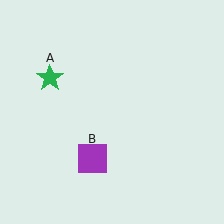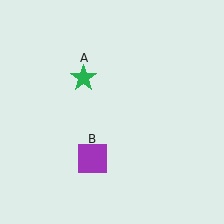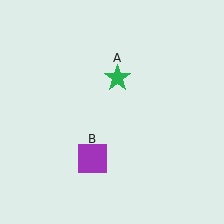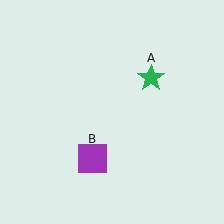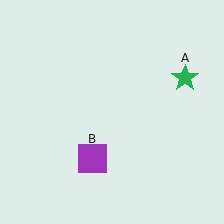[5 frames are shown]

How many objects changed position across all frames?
1 object changed position: green star (object A).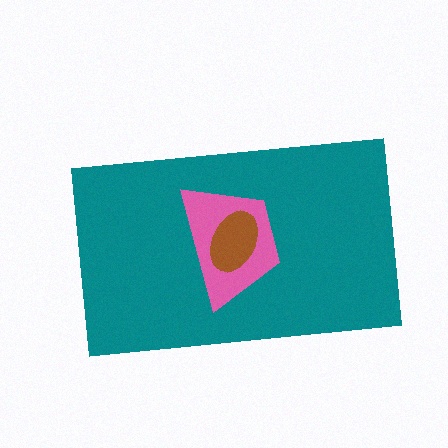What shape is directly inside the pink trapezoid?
The brown ellipse.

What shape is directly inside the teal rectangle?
The pink trapezoid.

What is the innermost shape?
The brown ellipse.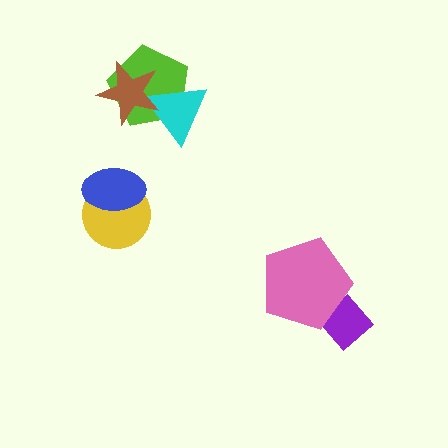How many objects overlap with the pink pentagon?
1 object overlaps with the pink pentagon.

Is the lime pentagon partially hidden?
Yes, it is partially covered by another shape.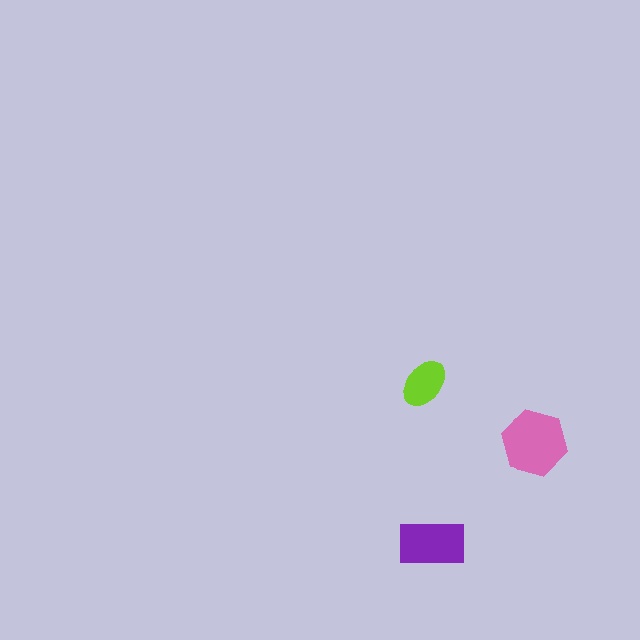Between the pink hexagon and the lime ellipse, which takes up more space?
The pink hexagon.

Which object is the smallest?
The lime ellipse.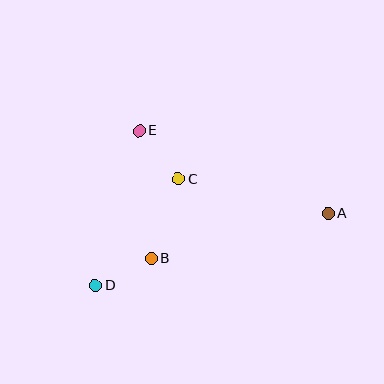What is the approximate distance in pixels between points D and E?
The distance between D and E is approximately 161 pixels.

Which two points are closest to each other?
Points B and D are closest to each other.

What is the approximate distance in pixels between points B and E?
The distance between B and E is approximately 128 pixels.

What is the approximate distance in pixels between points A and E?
The distance between A and E is approximately 206 pixels.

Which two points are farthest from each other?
Points A and D are farthest from each other.